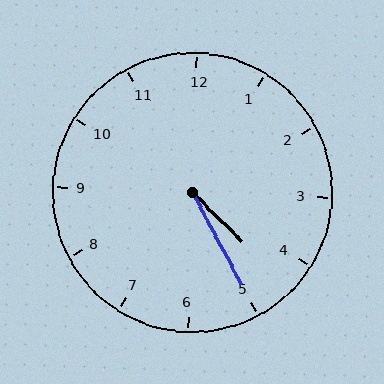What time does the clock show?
4:25.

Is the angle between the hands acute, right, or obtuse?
It is acute.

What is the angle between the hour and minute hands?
Approximately 18 degrees.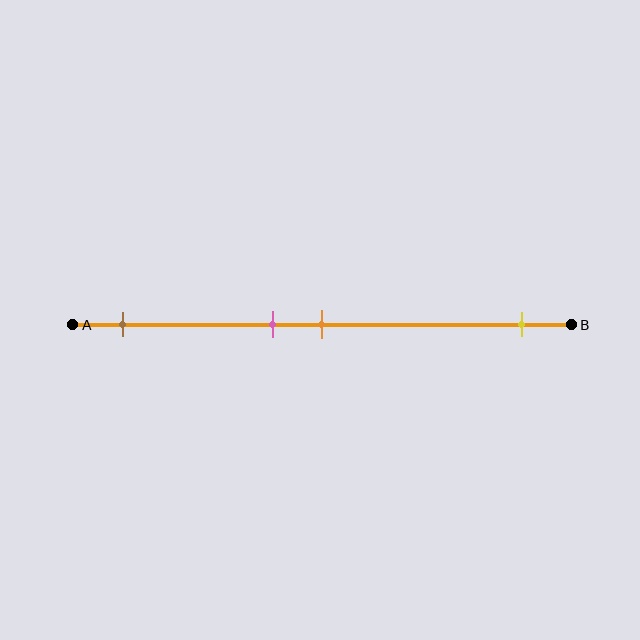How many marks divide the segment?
There are 4 marks dividing the segment.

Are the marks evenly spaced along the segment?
No, the marks are not evenly spaced.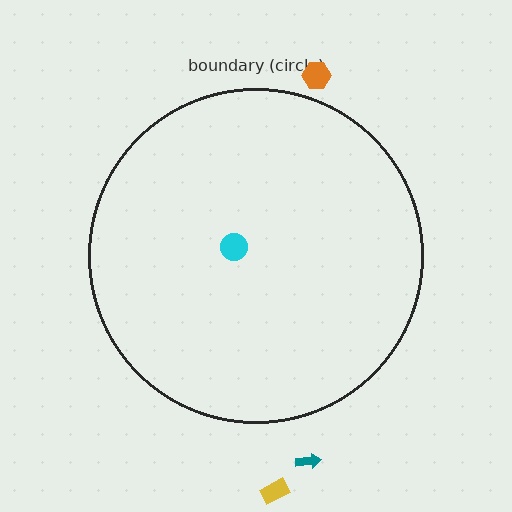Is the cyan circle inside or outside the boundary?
Inside.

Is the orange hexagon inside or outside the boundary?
Outside.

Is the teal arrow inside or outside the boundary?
Outside.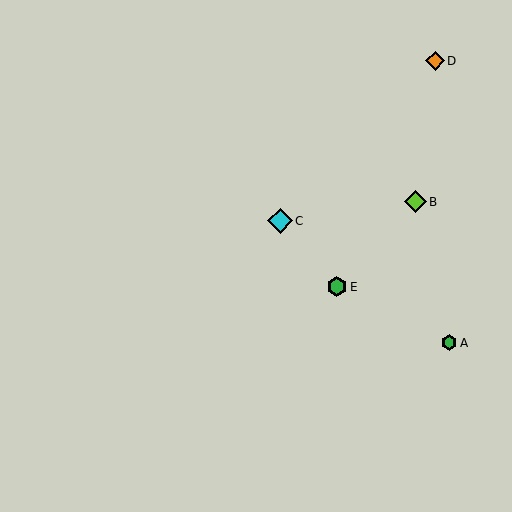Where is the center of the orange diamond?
The center of the orange diamond is at (435, 61).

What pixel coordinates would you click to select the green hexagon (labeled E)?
Click at (337, 287) to select the green hexagon E.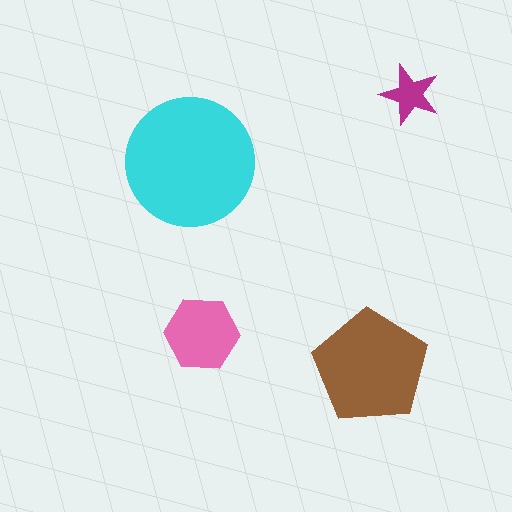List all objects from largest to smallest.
The cyan circle, the brown pentagon, the pink hexagon, the magenta star.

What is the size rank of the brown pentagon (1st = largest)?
2nd.